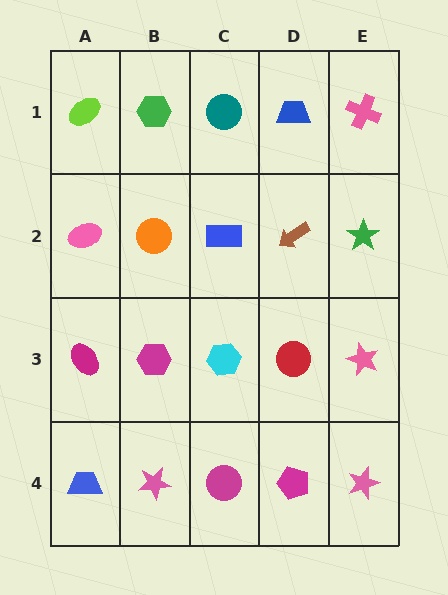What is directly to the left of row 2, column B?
A pink ellipse.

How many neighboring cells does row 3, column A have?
3.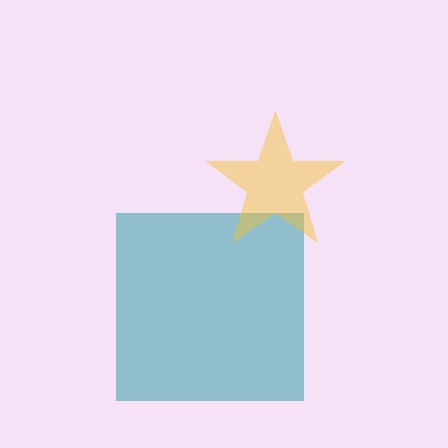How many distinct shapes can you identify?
There are 2 distinct shapes: a teal square, a yellow star.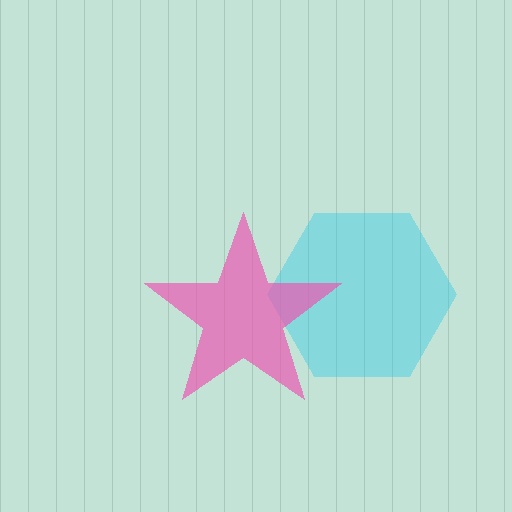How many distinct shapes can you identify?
There are 2 distinct shapes: a cyan hexagon, a pink star.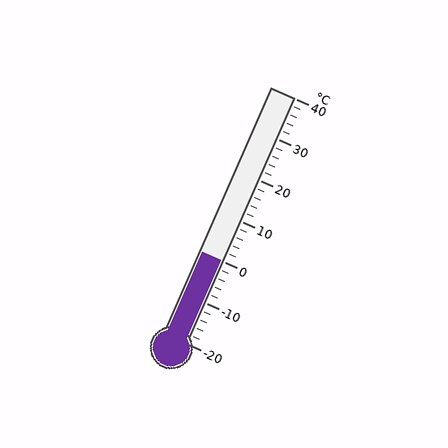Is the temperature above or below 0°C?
The temperature is at 0°C.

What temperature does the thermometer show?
The thermometer shows approximately 0°C.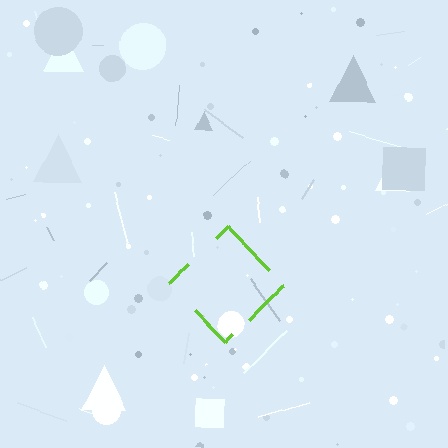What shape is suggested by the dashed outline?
The dashed outline suggests a diamond.